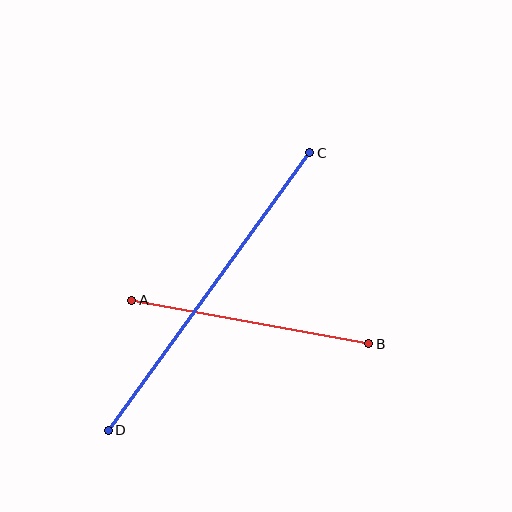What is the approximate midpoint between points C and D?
The midpoint is at approximately (209, 292) pixels.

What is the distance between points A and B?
The distance is approximately 241 pixels.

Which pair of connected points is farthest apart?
Points C and D are farthest apart.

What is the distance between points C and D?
The distance is approximately 343 pixels.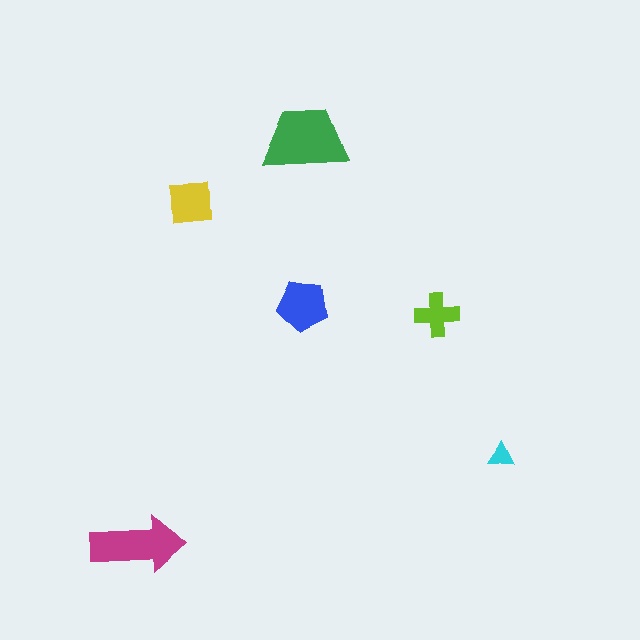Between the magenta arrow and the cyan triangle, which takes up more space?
The magenta arrow.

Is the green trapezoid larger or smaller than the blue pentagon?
Larger.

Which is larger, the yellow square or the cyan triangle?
The yellow square.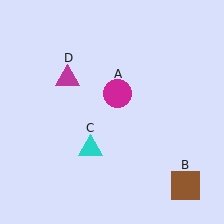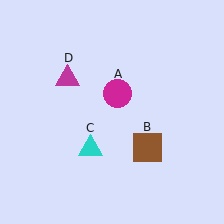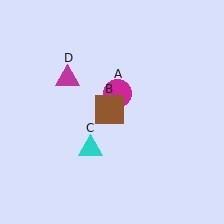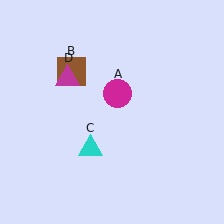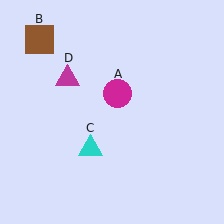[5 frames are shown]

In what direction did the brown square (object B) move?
The brown square (object B) moved up and to the left.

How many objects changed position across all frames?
1 object changed position: brown square (object B).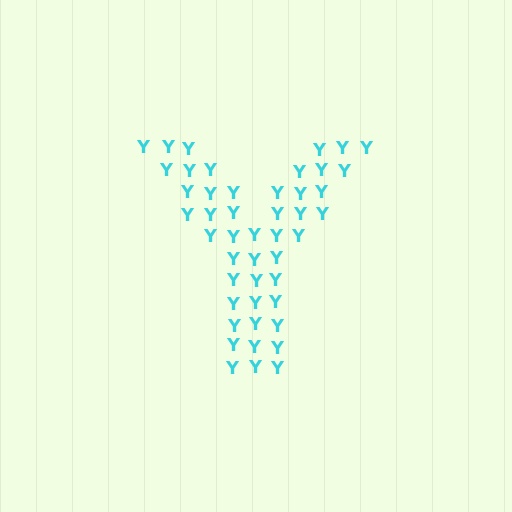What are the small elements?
The small elements are letter Y's.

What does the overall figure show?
The overall figure shows the letter Y.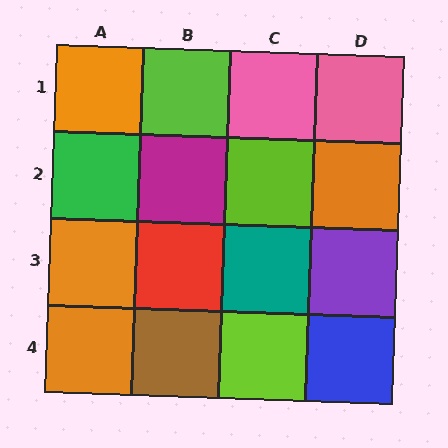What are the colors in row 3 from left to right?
Orange, red, teal, purple.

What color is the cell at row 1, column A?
Orange.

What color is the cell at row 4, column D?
Blue.